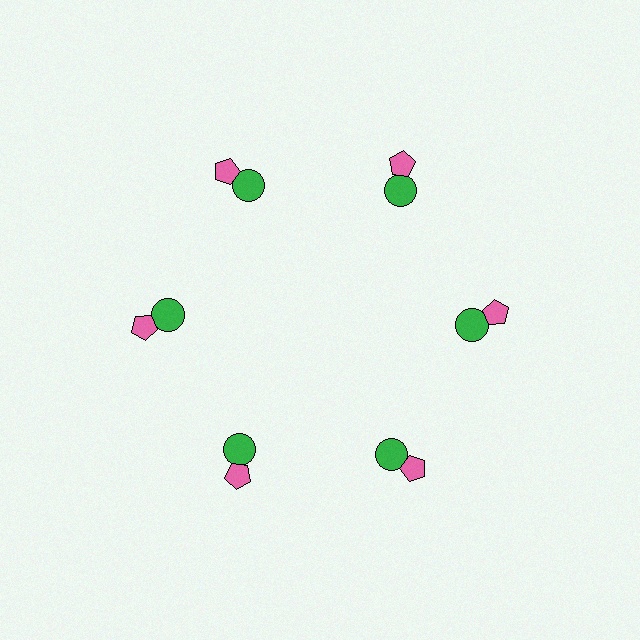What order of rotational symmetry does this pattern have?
This pattern has 6-fold rotational symmetry.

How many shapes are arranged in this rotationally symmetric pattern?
There are 12 shapes, arranged in 6 groups of 2.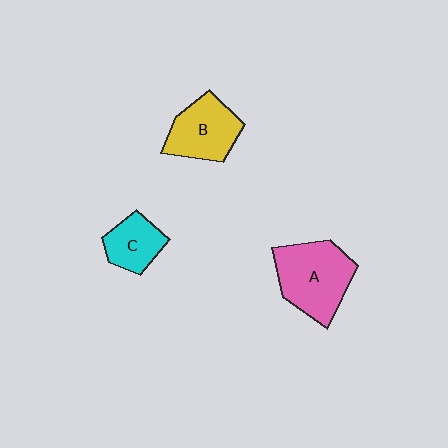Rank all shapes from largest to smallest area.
From largest to smallest: A (pink), B (yellow), C (cyan).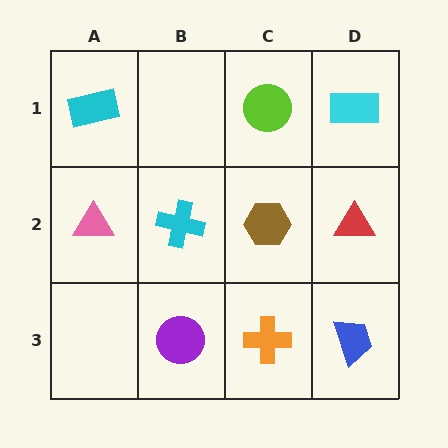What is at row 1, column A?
A cyan rectangle.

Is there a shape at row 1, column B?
No, that cell is empty.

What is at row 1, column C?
A lime circle.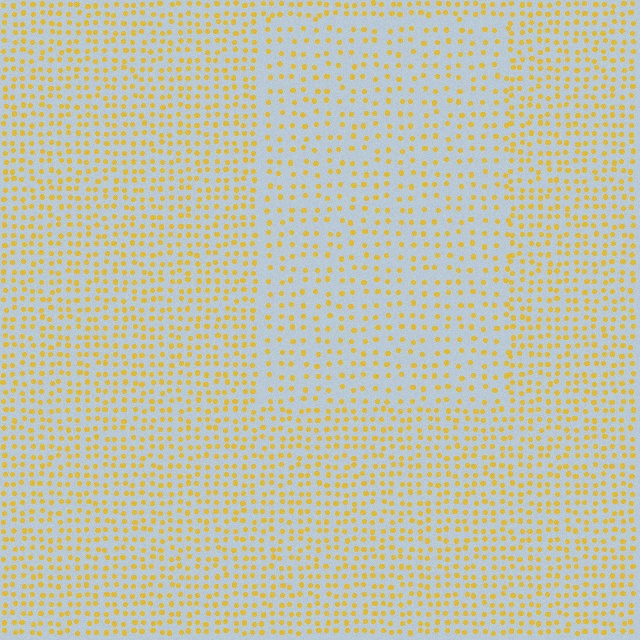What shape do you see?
I see a rectangle.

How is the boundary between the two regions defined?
The boundary is defined by a change in element density (approximately 1.7x ratio). All elements are the same color, size, and shape.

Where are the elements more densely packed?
The elements are more densely packed outside the rectangle boundary.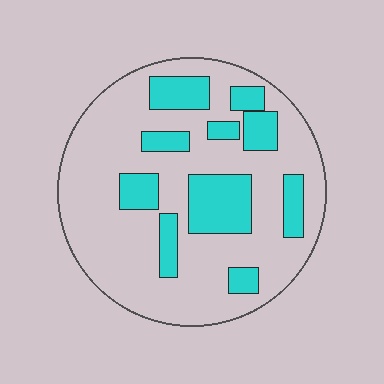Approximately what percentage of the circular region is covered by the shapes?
Approximately 25%.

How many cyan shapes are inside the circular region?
10.